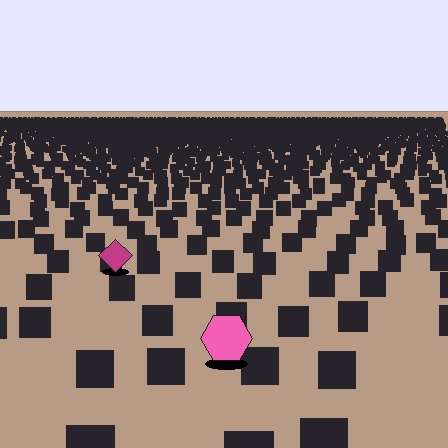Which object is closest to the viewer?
The pink hexagon is closest. The texture marks near it are larger and more spread out.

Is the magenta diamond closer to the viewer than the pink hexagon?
No. The pink hexagon is closer — you can tell from the texture gradient: the ground texture is coarser near it.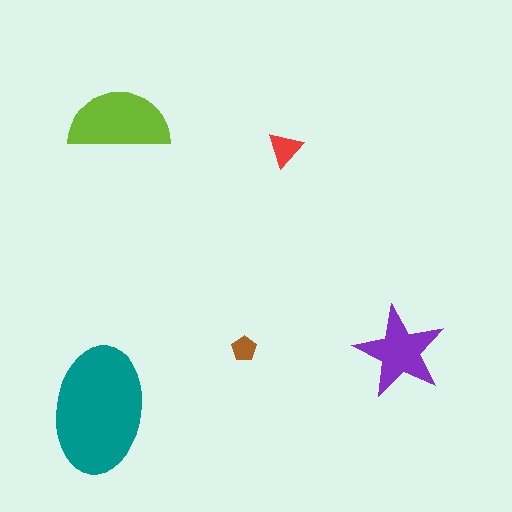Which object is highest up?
The lime semicircle is topmost.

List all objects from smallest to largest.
The brown pentagon, the red triangle, the purple star, the lime semicircle, the teal ellipse.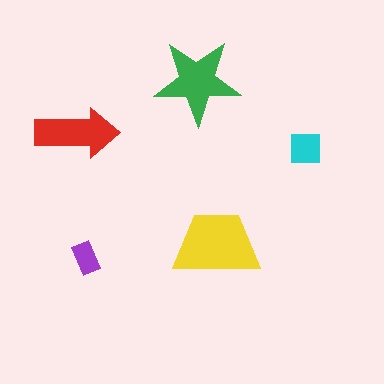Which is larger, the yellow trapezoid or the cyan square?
The yellow trapezoid.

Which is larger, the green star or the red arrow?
The green star.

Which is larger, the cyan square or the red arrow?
The red arrow.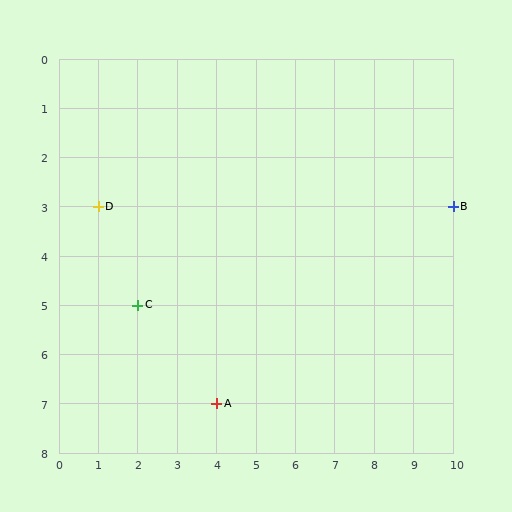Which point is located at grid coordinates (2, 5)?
Point C is at (2, 5).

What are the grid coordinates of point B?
Point B is at grid coordinates (10, 3).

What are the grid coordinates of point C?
Point C is at grid coordinates (2, 5).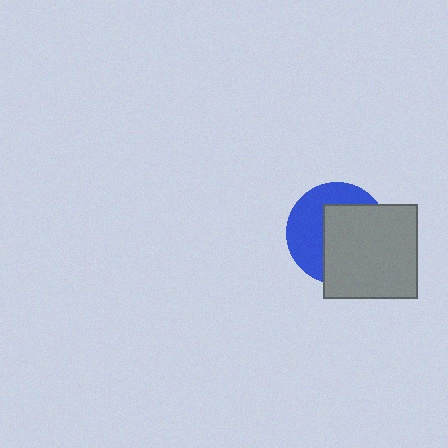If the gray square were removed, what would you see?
You would see the complete blue circle.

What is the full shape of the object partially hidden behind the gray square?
The partially hidden object is a blue circle.